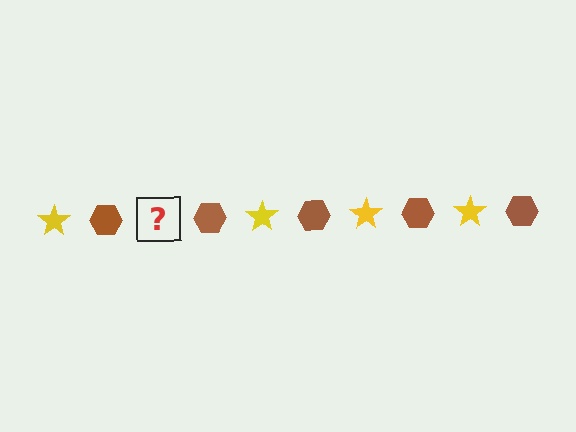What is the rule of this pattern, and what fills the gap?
The rule is that the pattern alternates between yellow star and brown hexagon. The gap should be filled with a yellow star.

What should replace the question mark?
The question mark should be replaced with a yellow star.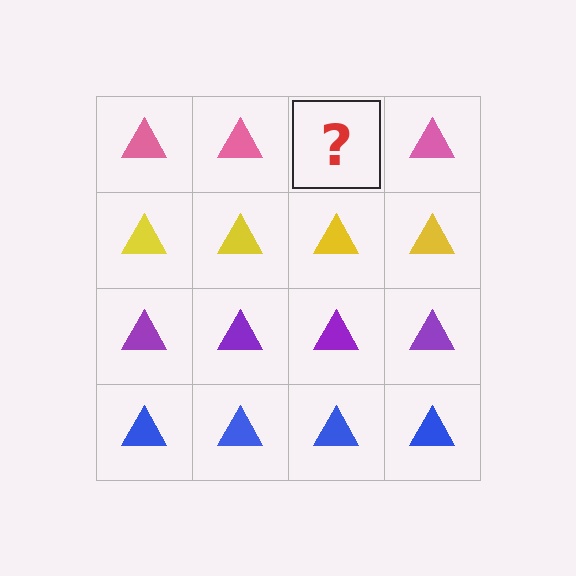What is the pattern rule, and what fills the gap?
The rule is that each row has a consistent color. The gap should be filled with a pink triangle.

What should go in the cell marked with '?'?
The missing cell should contain a pink triangle.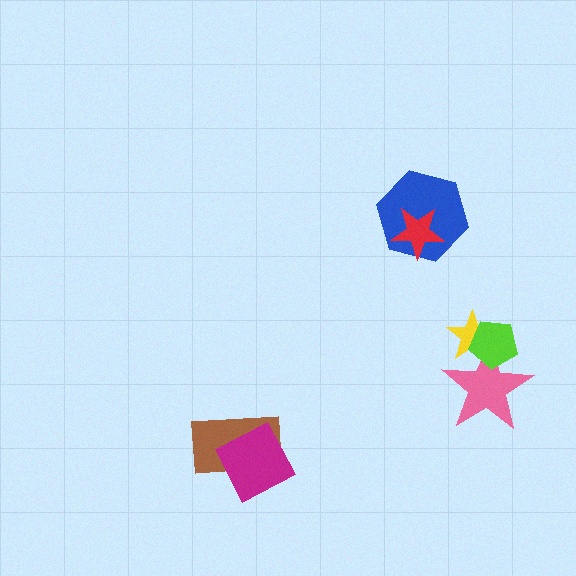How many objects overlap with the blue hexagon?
1 object overlaps with the blue hexagon.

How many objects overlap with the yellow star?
2 objects overlap with the yellow star.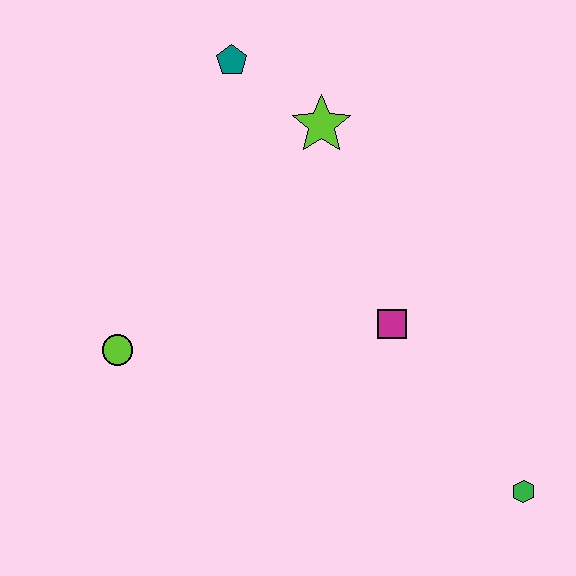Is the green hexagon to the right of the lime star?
Yes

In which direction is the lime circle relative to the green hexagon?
The lime circle is to the left of the green hexagon.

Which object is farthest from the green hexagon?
The teal pentagon is farthest from the green hexagon.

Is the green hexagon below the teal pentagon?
Yes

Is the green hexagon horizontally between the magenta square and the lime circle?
No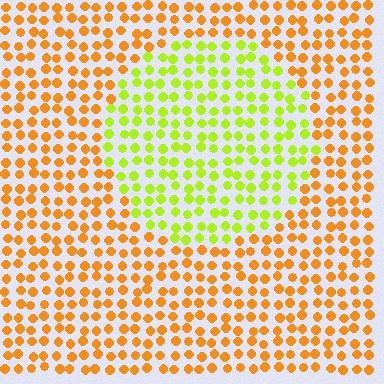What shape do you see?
I see a circle.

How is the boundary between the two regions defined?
The boundary is defined purely by a slight shift in hue (about 48 degrees). Spacing, size, and orientation are identical on both sides.